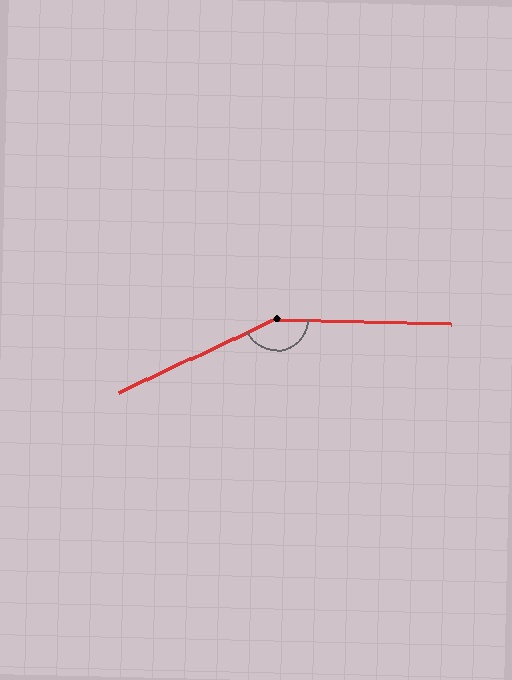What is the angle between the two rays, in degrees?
Approximately 153 degrees.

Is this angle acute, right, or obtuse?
It is obtuse.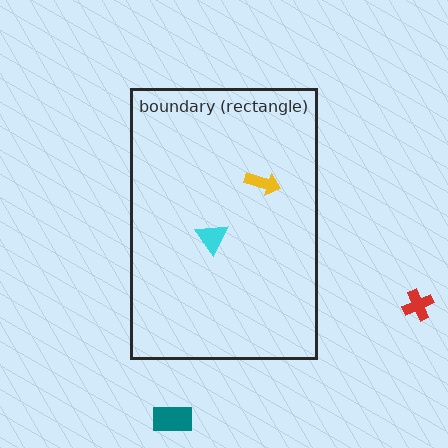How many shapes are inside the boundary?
2 inside, 2 outside.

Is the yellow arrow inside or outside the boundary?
Inside.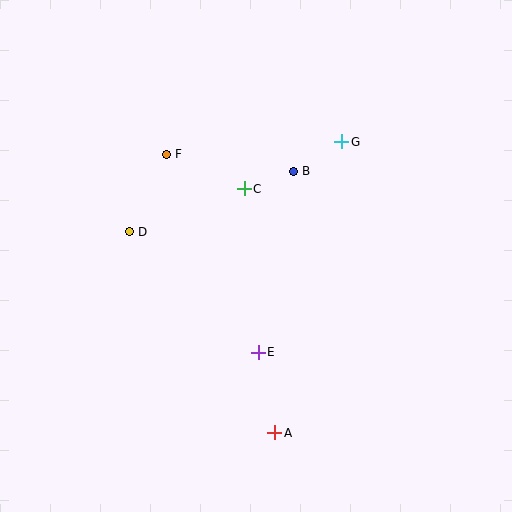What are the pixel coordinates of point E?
Point E is at (258, 352).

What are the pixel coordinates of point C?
Point C is at (244, 189).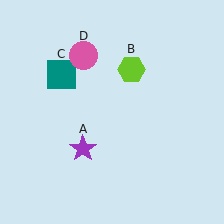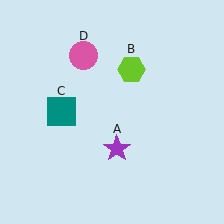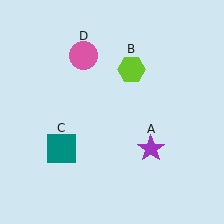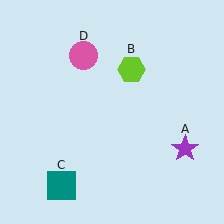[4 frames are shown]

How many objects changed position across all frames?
2 objects changed position: purple star (object A), teal square (object C).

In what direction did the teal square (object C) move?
The teal square (object C) moved down.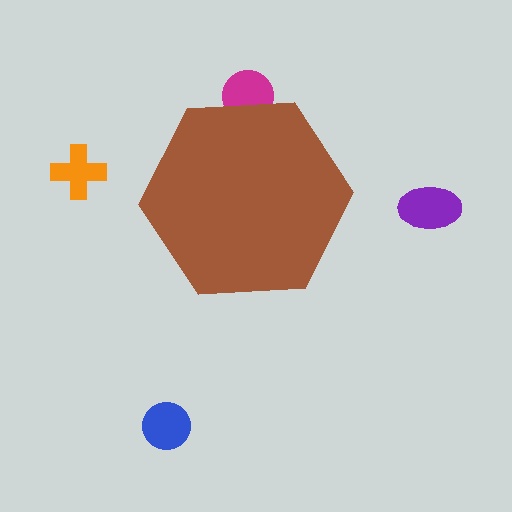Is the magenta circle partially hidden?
Yes, the magenta circle is partially hidden behind the brown hexagon.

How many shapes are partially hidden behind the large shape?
1 shape is partially hidden.